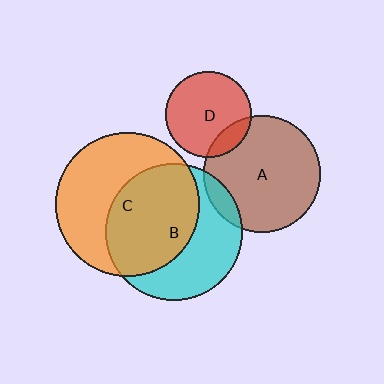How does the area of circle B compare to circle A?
Approximately 1.4 times.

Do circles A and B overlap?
Yes.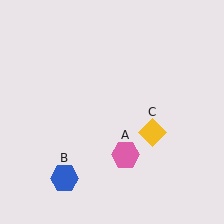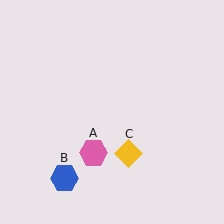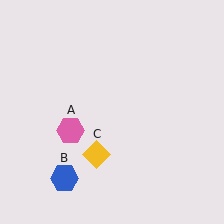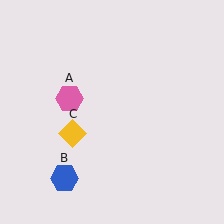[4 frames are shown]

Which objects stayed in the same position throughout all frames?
Blue hexagon (object B) remained stationary.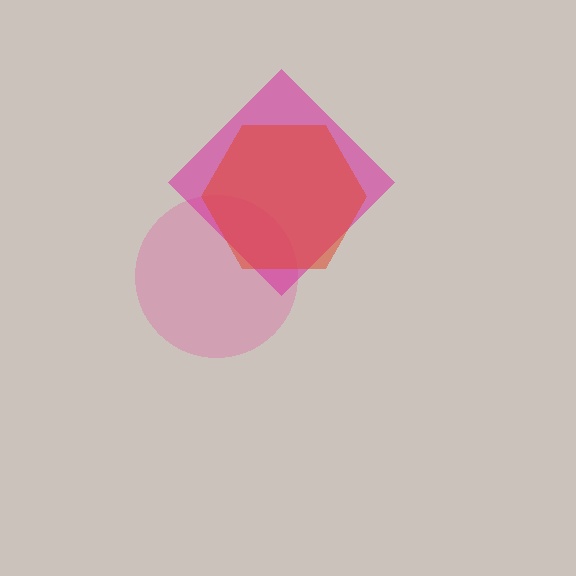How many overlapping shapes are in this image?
There are 3 overlapping shapes in the image.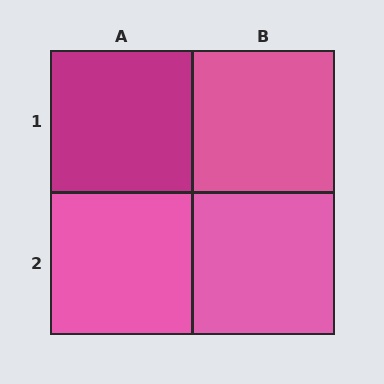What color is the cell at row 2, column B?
Pink.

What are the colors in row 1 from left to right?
Magenta, pink.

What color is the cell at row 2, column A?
Pink.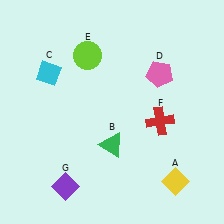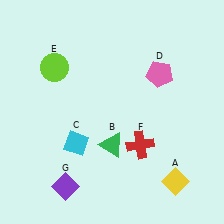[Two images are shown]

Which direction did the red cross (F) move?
The red cross (F) moved down.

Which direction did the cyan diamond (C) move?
The cyan diamond (C) moved down.